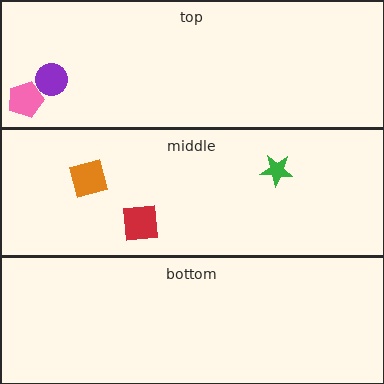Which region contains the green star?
The middle region.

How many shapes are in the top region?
2.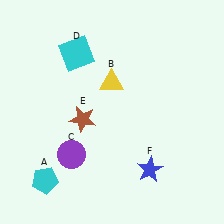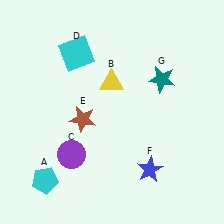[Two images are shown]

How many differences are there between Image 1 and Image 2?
There is 1 difference between the two images.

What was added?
A teal star (G) was added in Image 2.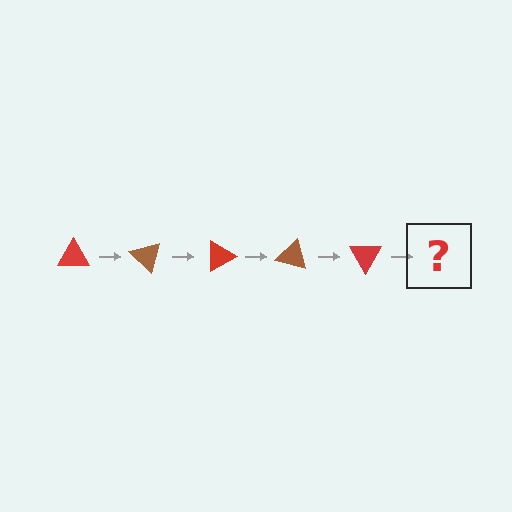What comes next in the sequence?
The next element should be a brown triangle, rotated 225 degrees from the start.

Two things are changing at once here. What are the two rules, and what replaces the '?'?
The two rules are that it rotates 45 degrees each step and the color cycles through red and brown. The '?' should be a brown triangle, rotated 225 degrees from the start.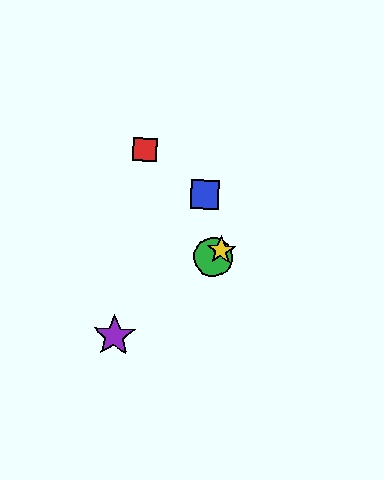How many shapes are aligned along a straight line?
3 shapes (the green circle, the yellow star, the purple star) are aligned along a straight line.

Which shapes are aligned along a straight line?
The green circle, the yellow star, the purple star are aligned along a straight line.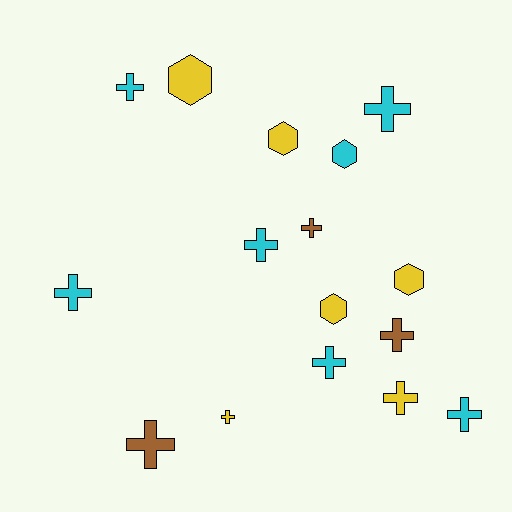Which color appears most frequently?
Cyan, with 7 objects.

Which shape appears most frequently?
Cross, with 11 objects.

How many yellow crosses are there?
There are 2 yellow crosses.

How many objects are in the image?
There are 16 objects.